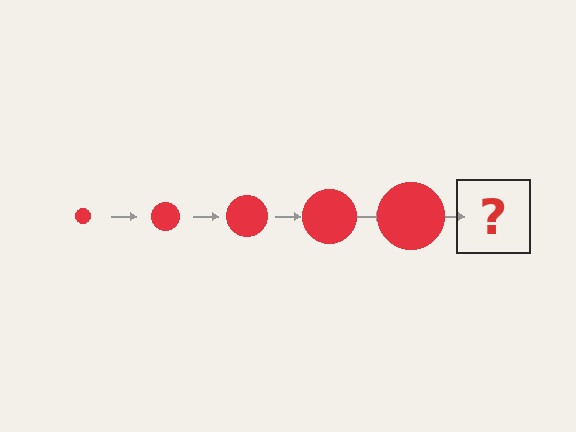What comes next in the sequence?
The next element should be a red circle, larger than the previous one.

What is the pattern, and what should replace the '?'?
The pattern is that the circle gets progressively larger each step. The '?' should be a red circle, larger than the previous one.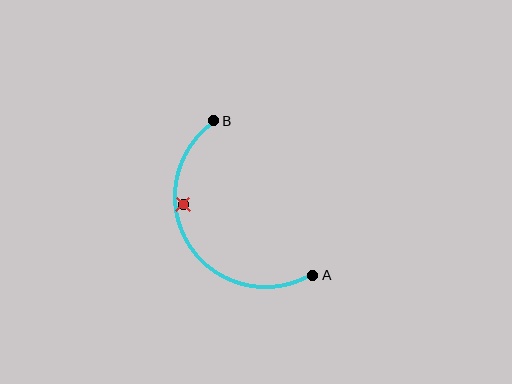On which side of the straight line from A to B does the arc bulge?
The arc bulges to the left of the straight line connecting A and B.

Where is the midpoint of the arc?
The arc midpoint is the point on the curve farthest from the straight line joining A and B. It sits to the left of that line.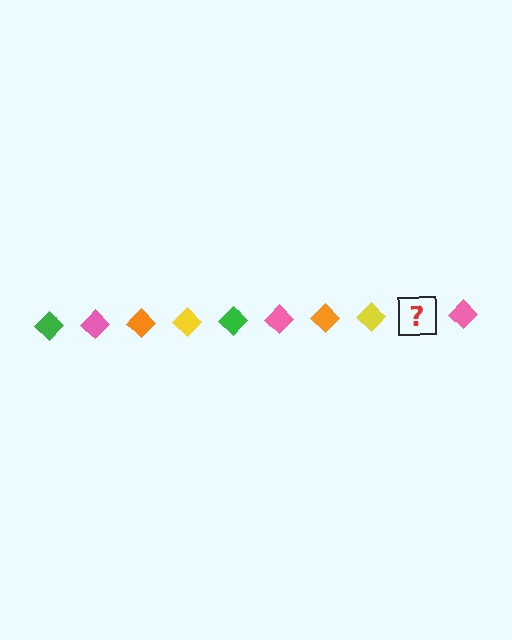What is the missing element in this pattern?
The missing element is a green diamond.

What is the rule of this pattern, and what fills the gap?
The rule is that the pattern cycles through green, pink, orange, yellow diamonds. The gap should be filled with a green diamond.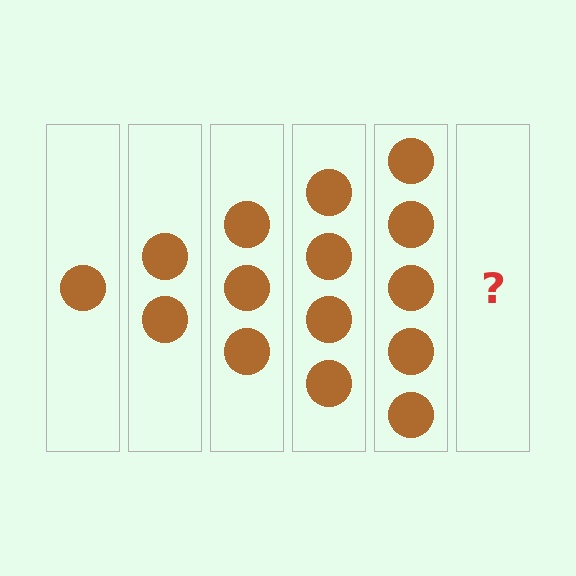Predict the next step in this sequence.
The next step is 6 circles.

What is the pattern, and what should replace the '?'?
The pattern is that each step adds one more circle. The '?' should be 6 circles.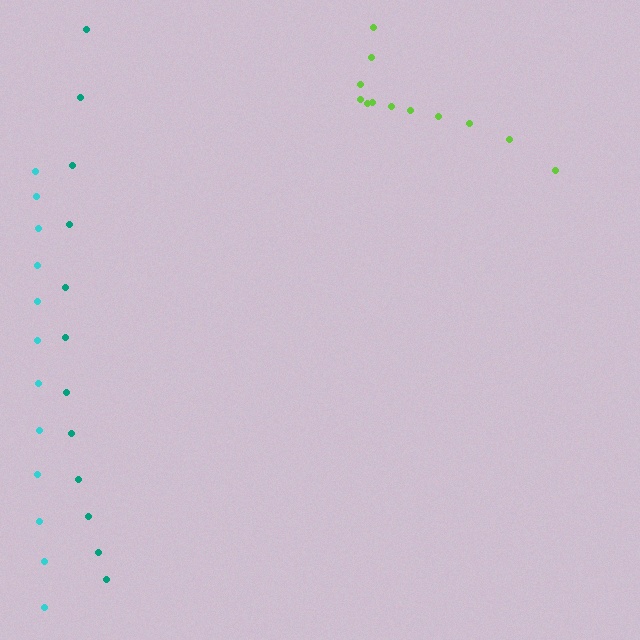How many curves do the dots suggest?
There are 3 distinct paths.